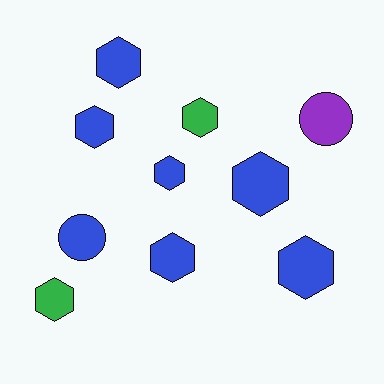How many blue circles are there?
There is 1 blue circle.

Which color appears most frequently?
Blue, with 7 objects.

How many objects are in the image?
There are 10 objects.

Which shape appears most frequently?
Hexagon, with 8 objects.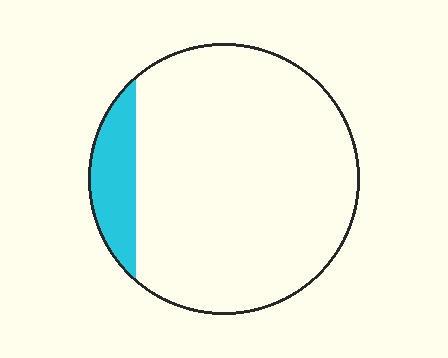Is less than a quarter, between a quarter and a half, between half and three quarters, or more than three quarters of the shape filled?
Less than a quarter.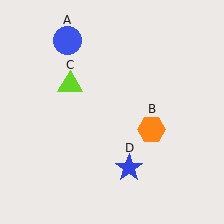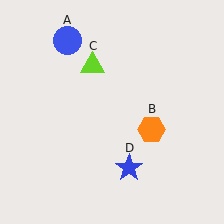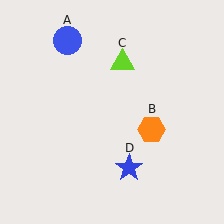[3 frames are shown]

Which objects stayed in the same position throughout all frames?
Blue circle (object A) and orange hexagon (object B) and blue star (object D) remained stationary.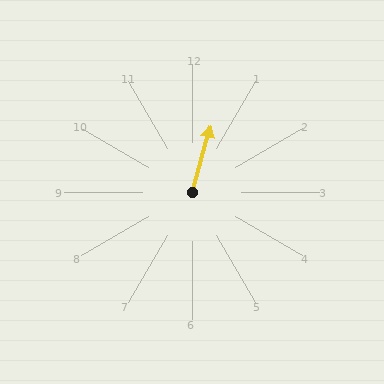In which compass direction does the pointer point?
North.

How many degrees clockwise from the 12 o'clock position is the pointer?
Approximately 16 degrees.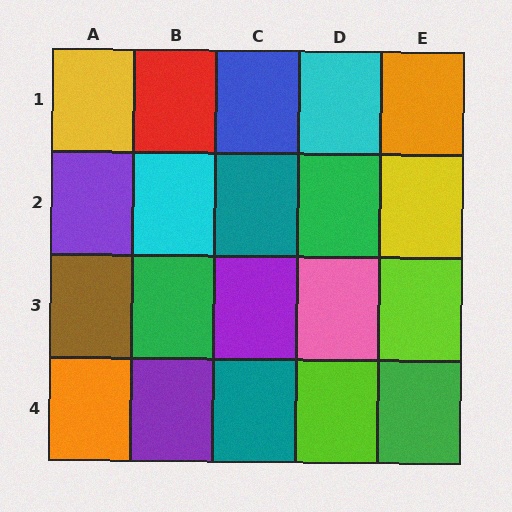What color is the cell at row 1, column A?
Yellow.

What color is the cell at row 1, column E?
Orange.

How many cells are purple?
3 cells are purple.